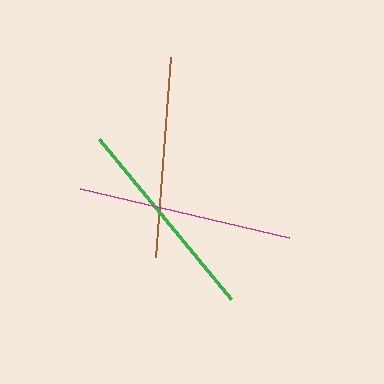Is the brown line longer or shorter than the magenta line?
The magenta line is longer than the brown line.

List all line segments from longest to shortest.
From longest to shortest: magenta, green, brown.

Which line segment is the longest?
The magenta line is the longest at approximately 215 pixels.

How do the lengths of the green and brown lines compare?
The green and brown lines are approximately the same length.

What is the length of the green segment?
The green segment is approximately 207 pixels long.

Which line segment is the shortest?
The brown line is the shortest at approximately 201 pixels.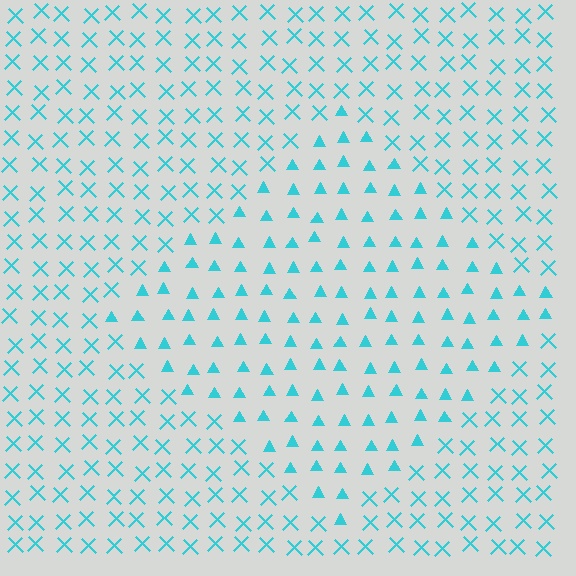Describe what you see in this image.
The image is filled with small cyan elements arranged in a uniform grid. A diamond-shaped region contains triangles, while the surrounding area contains X marks. The boundary is defined purely by the change in element shape.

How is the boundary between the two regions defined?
The boundary is defined by a change in element shape: triangles inside vs. X marks outside. All elements share the same color and spacing.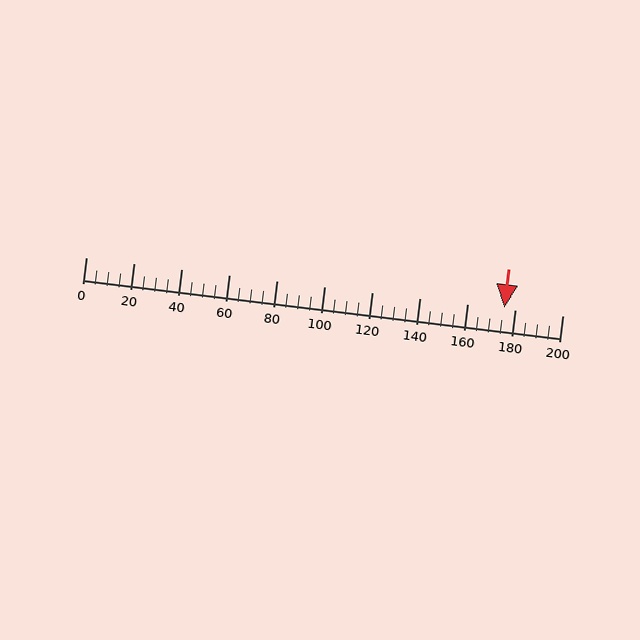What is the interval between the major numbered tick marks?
The major tick marks are spaced 20 units apart.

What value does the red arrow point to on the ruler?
The red arrow points to approximately 176.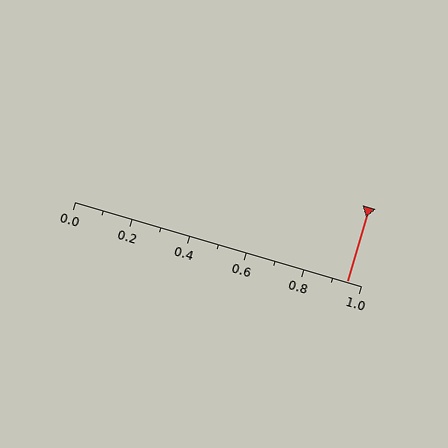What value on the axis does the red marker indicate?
The marker indicates approximately 0.95.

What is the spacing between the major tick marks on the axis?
The major ticks are spaced 0.2 apart.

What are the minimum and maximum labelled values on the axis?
The axis runs from 0.0 to 1.0.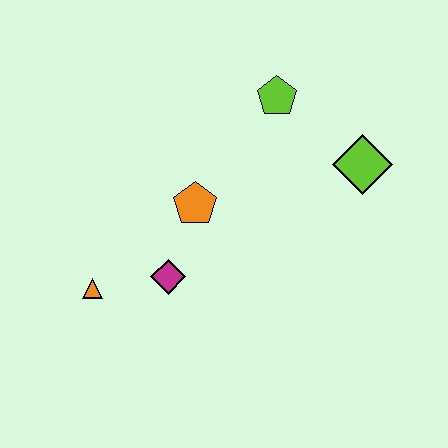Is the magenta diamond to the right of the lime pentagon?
No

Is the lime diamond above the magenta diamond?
Yes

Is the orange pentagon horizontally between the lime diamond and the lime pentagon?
No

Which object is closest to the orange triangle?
The magenta diamond is closest to the orange triangle.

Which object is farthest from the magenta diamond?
The lime diamond is farthest from the magenta diamond.